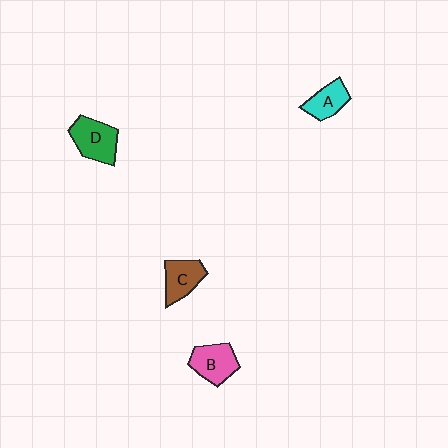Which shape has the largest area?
Shape D (green).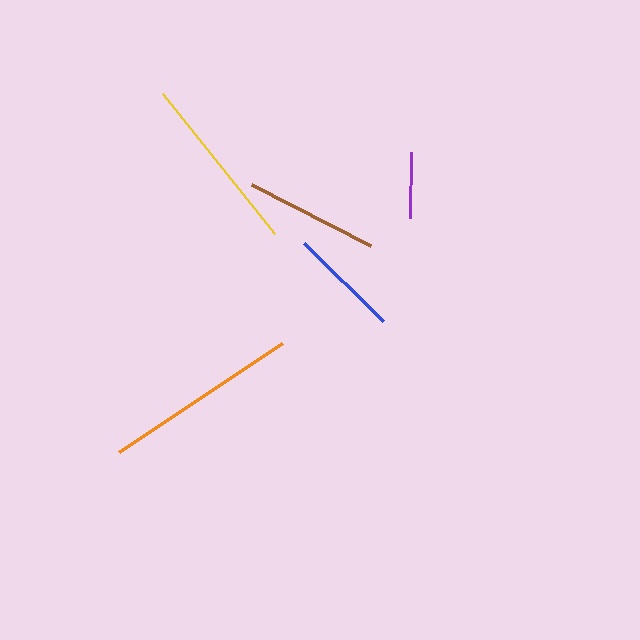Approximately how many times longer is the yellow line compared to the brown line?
The yellow line is approximately 1.3 times the length of the brown line.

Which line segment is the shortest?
The purple line is the shortest at approximately 66 pixels.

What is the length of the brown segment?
The brown segment is approximately 134 pixels long.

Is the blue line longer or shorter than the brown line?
The brown line is longer than the blue line.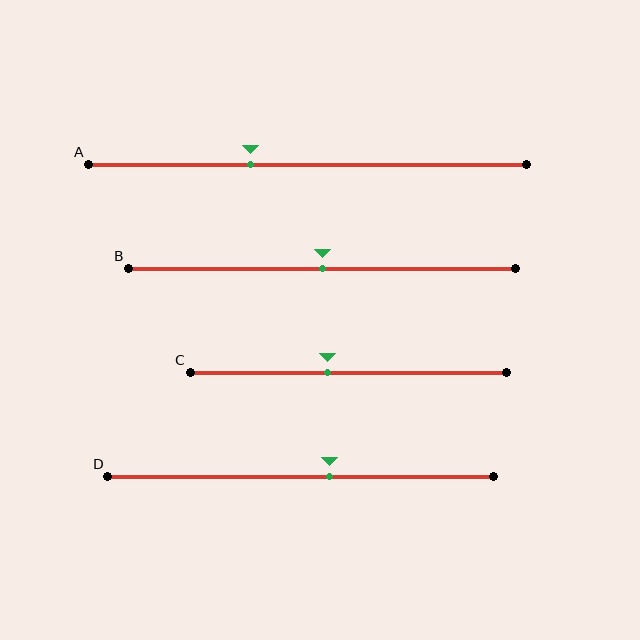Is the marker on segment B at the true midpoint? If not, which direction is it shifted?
Yes, the marker on segment B is at the true midpoint.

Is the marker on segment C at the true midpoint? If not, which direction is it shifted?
No, the marker on segment C is shifted to the left by about 6% of the segment length.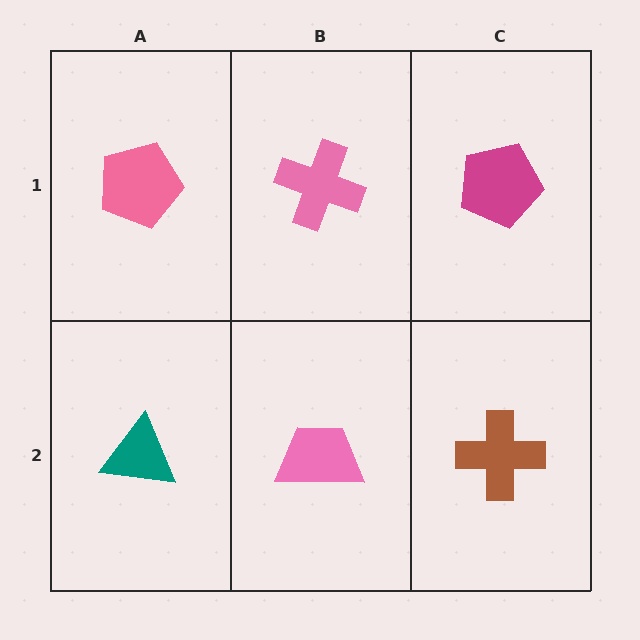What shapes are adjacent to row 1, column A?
A teal triangle (row 2, column A), a pink cross (row 1, column B).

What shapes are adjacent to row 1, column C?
A brown cross (row 2, column C), a pink cross (row 1, column B).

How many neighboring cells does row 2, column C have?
2.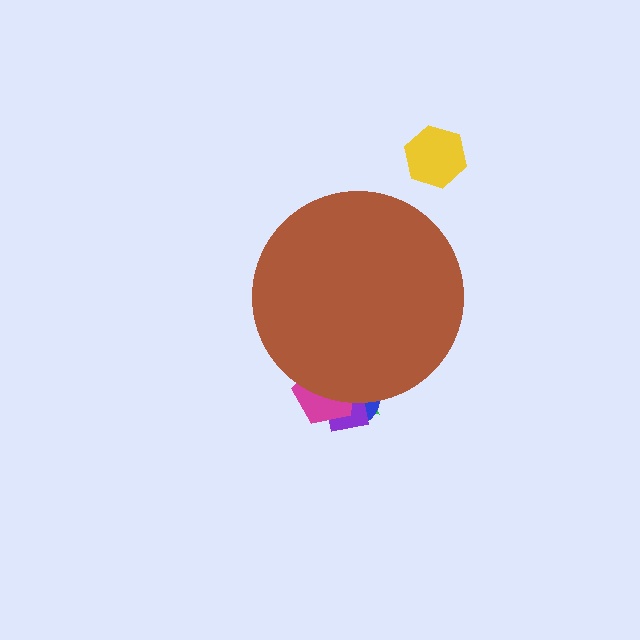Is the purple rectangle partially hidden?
Yes, the purple rectangle is partially hidden behind the brown circle.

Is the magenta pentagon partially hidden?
Yes, the magenta pentagon is partially hidden behind the brown circle.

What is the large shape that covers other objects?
A brown circle.